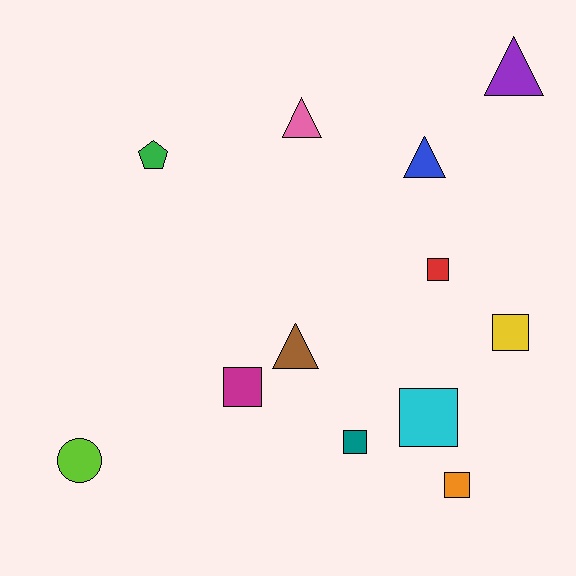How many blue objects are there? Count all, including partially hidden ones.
There is 1 blue object.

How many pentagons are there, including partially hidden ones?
There is 1 pentagon.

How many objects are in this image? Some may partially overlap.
There are 12 objects.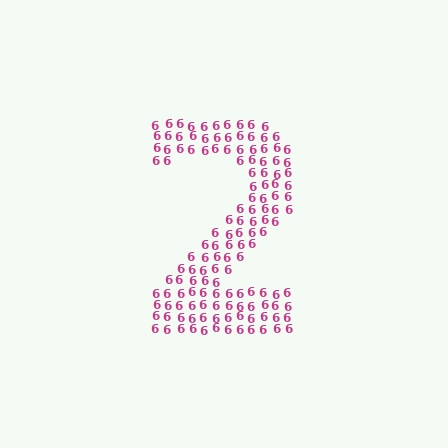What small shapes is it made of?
It is made of small digit 6's.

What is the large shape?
The large shape is the digit 2.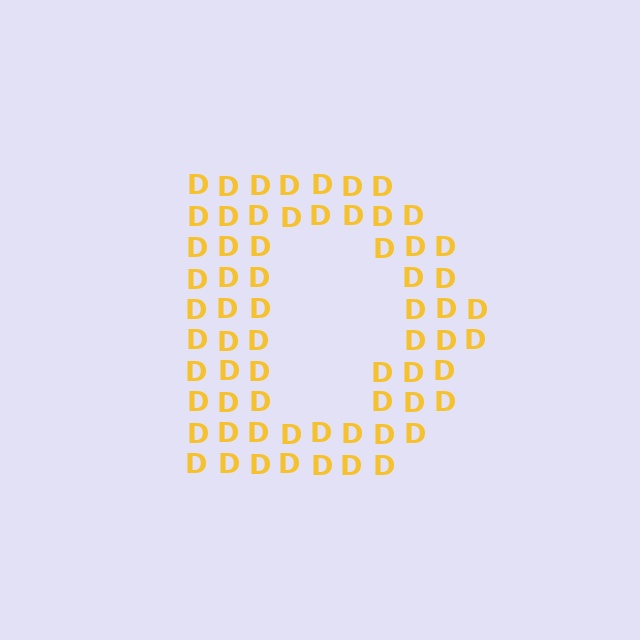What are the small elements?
The small elements are letter D's.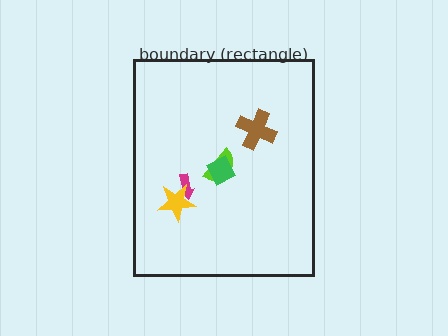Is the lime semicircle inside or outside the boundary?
Inside.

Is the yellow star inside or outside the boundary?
Inside.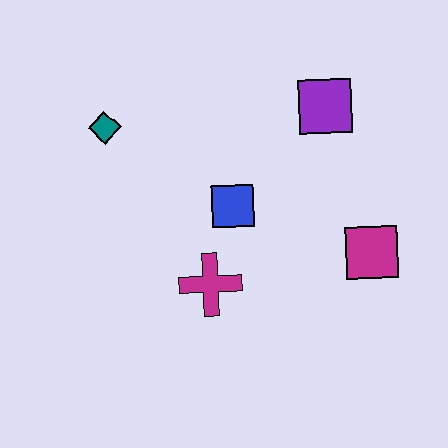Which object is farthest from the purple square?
The teal diamond is farthest from the purple square.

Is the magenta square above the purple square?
No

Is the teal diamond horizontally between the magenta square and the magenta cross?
No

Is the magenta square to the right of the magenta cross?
Yes